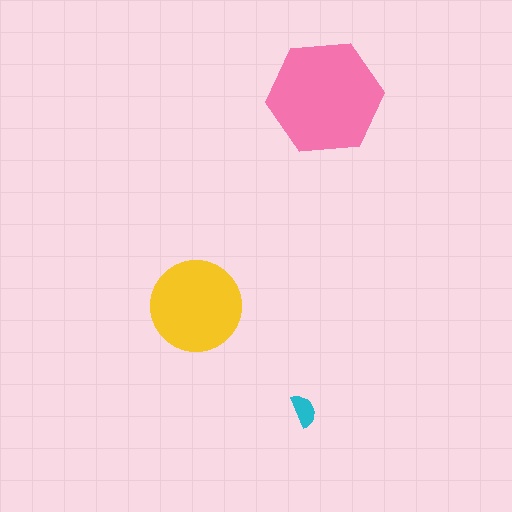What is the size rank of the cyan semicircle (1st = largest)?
3rd.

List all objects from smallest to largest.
The cyan semicircle, the yellow circle, the pink hexagon.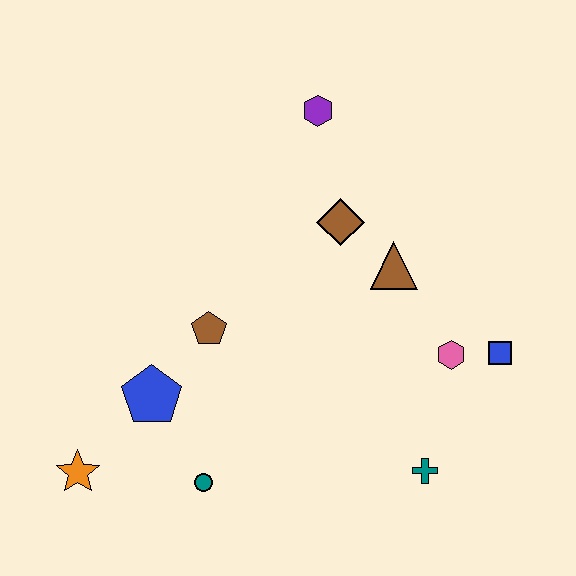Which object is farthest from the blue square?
The orange star is farthest from the blue square.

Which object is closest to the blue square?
The pink hexagon is closest to the blue square.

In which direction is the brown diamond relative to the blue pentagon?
The brown diamond is to the right of the blue pentagon.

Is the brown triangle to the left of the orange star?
No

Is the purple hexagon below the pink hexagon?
No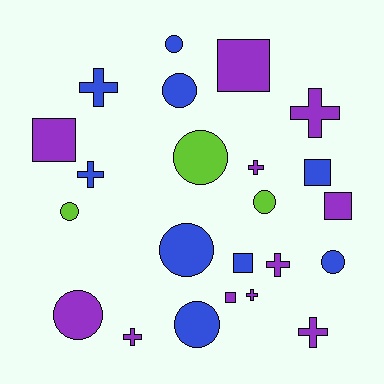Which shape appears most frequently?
Circle, with 9 objects.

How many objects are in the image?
There are 23 objects.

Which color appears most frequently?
Purple, with 11 objects.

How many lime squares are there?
There are no lime squares.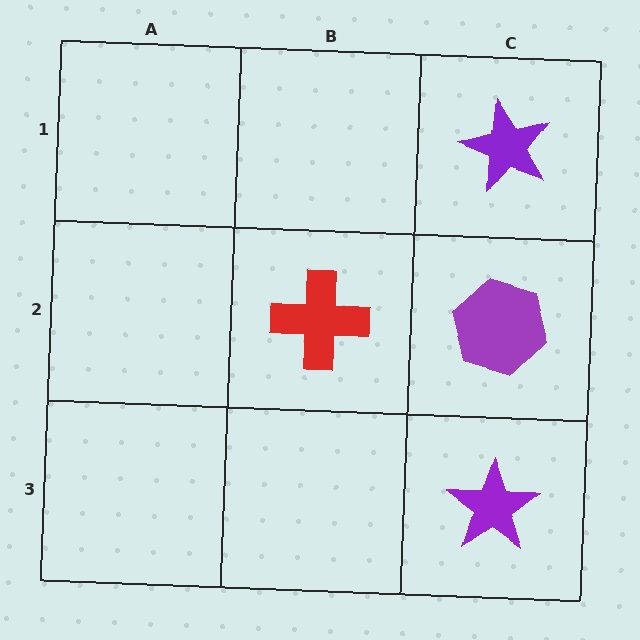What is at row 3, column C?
A purple star.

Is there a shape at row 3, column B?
No, that cell is empty.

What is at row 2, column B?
A red cross.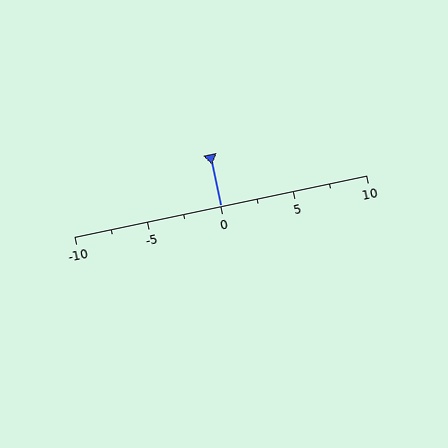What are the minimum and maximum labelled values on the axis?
The axis runs from -10 to 10.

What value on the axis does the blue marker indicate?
The marker indicates approximately 0.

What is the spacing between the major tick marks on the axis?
The major ticks are spaced 5 apart.